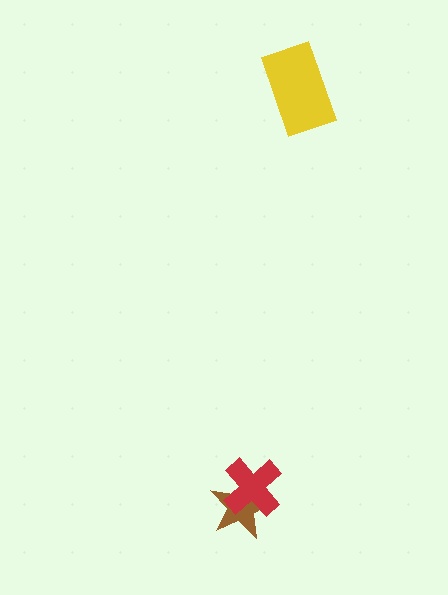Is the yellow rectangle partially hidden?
No, no other shape covers it.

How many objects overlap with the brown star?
1 object overlaps with the brown star.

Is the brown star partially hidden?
Yes, it is partially covered by another shape.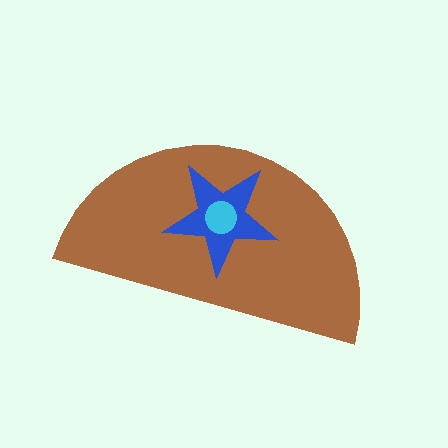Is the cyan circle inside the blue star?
Yes.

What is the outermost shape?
The brown semicircle.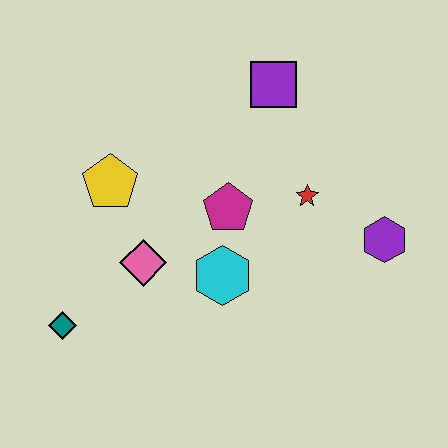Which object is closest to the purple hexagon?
The red star is closest to the purple hexagon.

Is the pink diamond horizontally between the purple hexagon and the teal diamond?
Yes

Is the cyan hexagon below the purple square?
Yes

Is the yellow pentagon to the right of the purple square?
No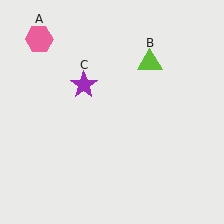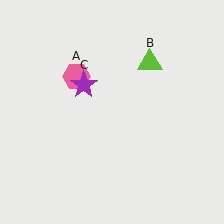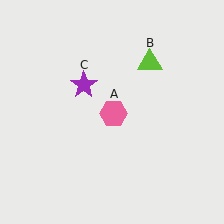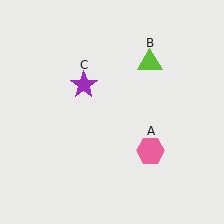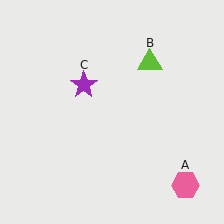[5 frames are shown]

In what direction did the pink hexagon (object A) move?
The pink hexagon (object A) moved down and to the right.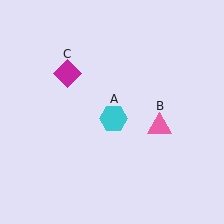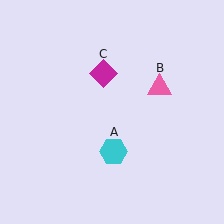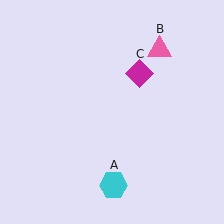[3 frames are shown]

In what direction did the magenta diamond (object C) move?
The magenta diamond (object C) moved right.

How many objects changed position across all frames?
3 objects changed position: cyan hexagon (object A), pink triangle (object B), magenta diamond (object C).